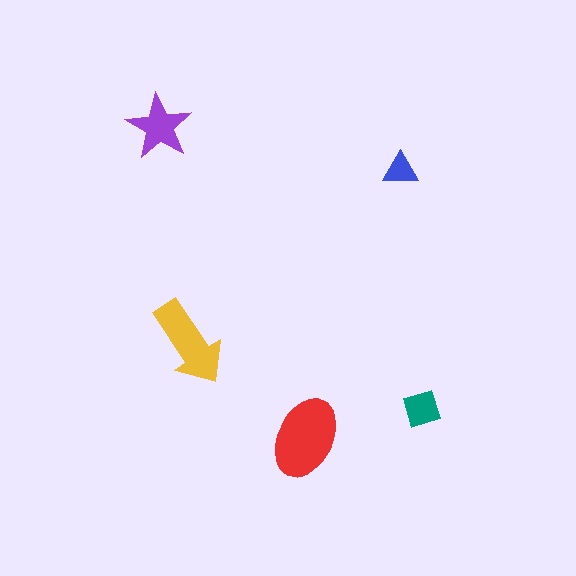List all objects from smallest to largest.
The blue triangle, the teal diamond, the purple star, the yellow arrow, the red ellipse.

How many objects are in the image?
There are 5 objects in the image.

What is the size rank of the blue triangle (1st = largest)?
5th.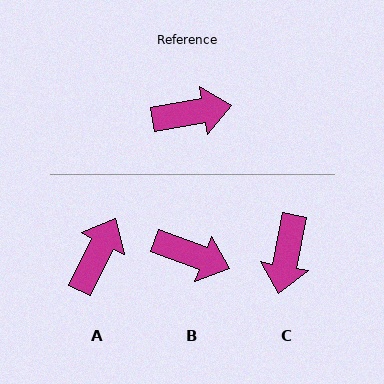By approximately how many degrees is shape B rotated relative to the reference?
Approximately 30 degrees clockwise.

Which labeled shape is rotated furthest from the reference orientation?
C, about 111 degrees away.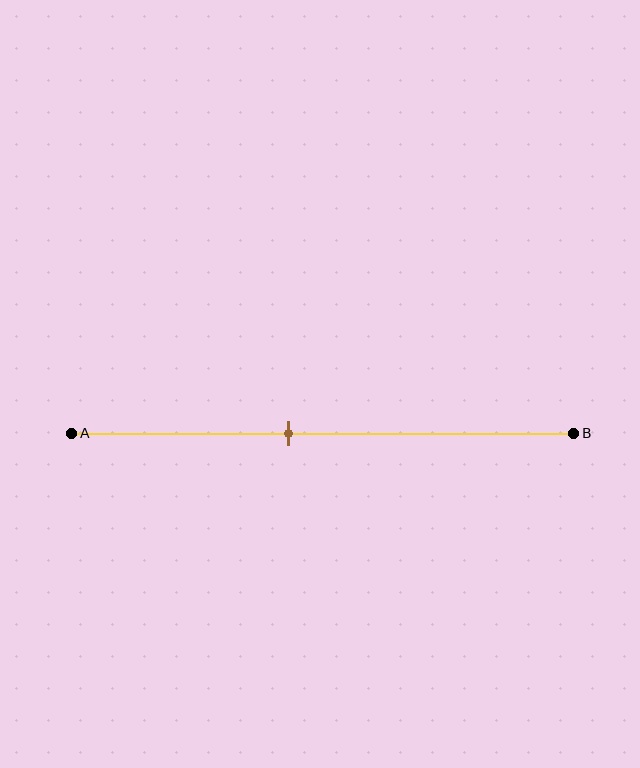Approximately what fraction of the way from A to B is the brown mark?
The brown mark is approximately 45% of the way from A to B.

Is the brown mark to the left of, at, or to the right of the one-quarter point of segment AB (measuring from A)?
The brown mark is to the right of the one-quarter point of segment AB.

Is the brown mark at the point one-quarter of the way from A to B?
No, the mark is at about 45% from A, not at the 25% one-quarter point.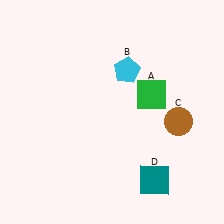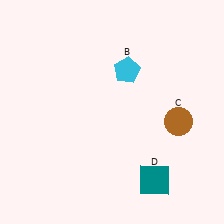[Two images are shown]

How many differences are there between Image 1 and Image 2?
There is 1 difference between the two images.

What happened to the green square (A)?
The green square (A) was removed in Image 2. It was in the top-right area of Image 1.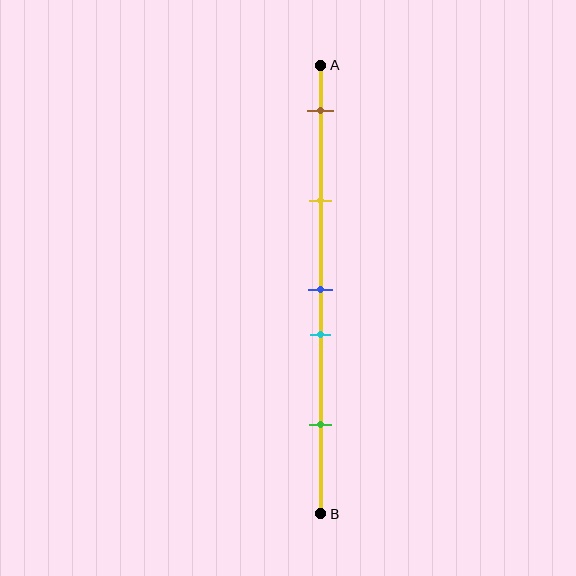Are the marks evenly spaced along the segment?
No, the marks are not evenly spaced.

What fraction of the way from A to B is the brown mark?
The brown mark is approximately 10% (0.1) of the way from A to B.